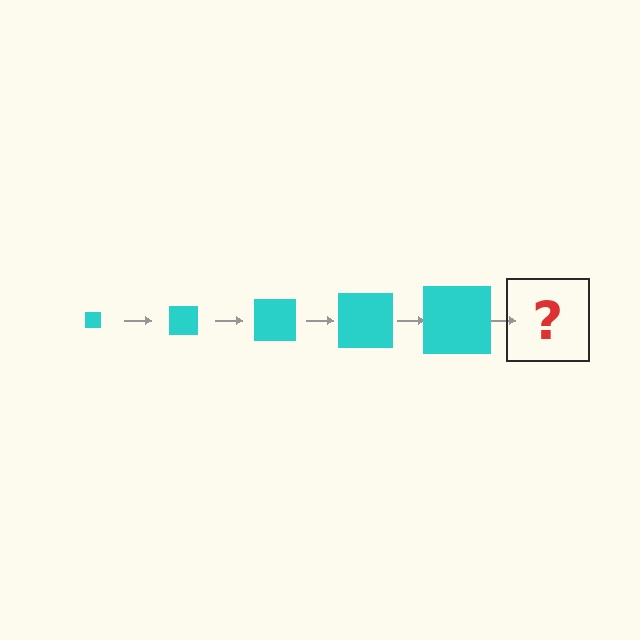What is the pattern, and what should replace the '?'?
The pattern is that the square gets progressively larger each step. The '?' should be a cyan square, larger than the previous one.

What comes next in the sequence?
The next element should be a cyan square, larger than the previous one.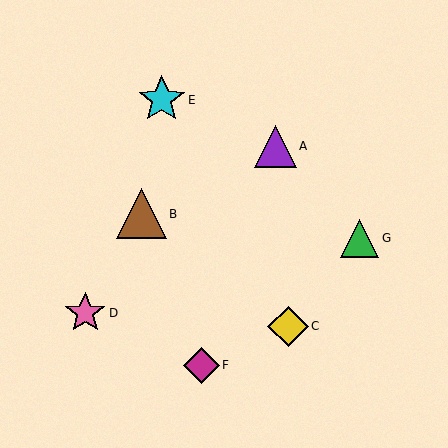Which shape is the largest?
The brown triangle (labeled B) is the largest.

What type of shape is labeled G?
Shape G is a green triangle.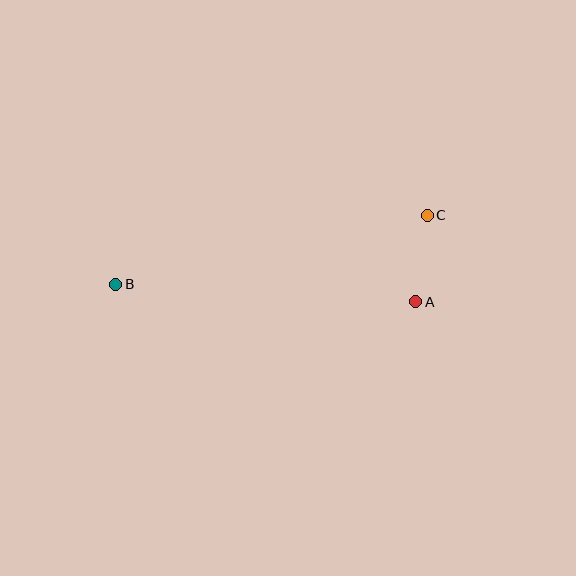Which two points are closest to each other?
Points A and C are closest to each other.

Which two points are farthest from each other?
Points B and C are farthest from each other.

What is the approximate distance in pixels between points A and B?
The distance between A and B is approximately 300 pixels.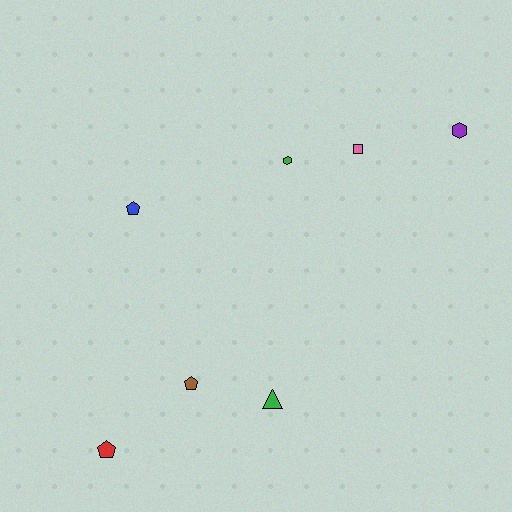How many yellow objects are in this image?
There are no yellow objects.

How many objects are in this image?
There are 7 objects.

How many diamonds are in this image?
There are no diamonds.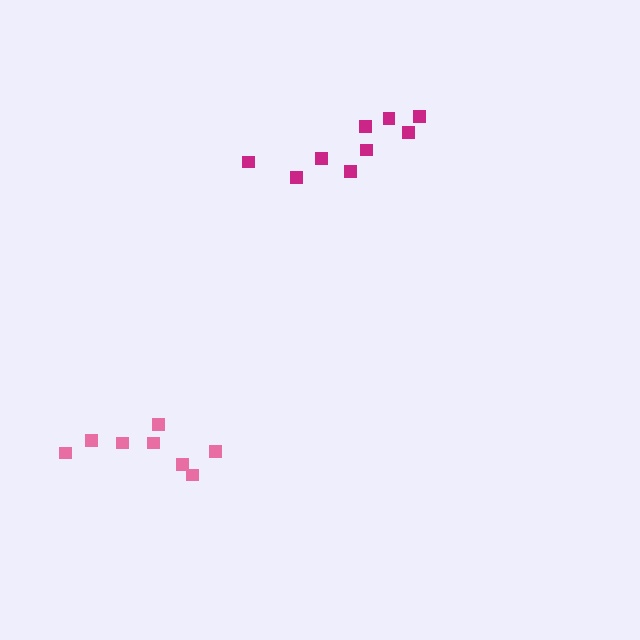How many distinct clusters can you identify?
There are 2 distinct clusters.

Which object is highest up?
The magenta cluster is topmost.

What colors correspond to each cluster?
The clusters are colored: pink, magenta.